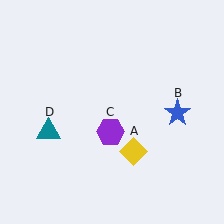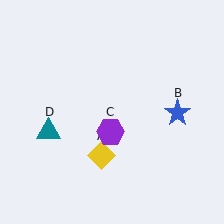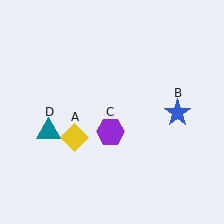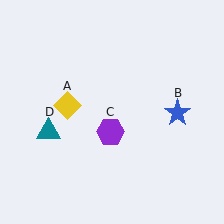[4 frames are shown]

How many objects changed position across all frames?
1 object changed position: yellow diamond (object A).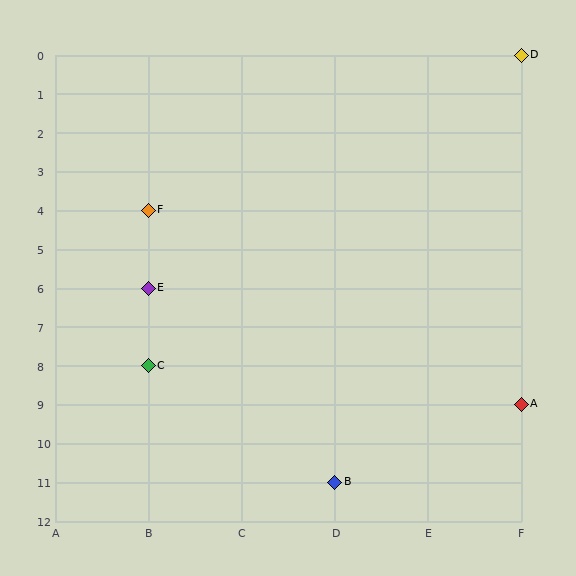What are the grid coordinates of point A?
Point A is at grid coordinates (F, 9).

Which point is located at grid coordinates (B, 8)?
Point C is at (B, 8).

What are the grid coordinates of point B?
Point B is at grid coordinates (D, 11).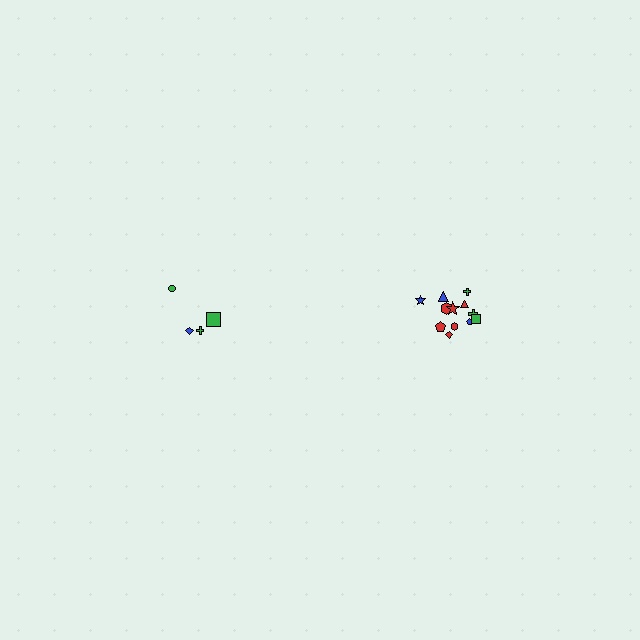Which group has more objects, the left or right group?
The right group.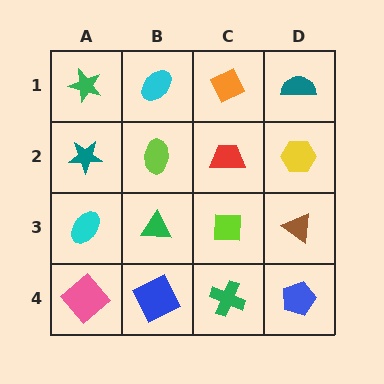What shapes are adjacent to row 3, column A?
A teal star (row 2, column A), a pink diamond (row 4, column A), a green triangle (row 3, column B).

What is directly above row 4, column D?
A brown triangle.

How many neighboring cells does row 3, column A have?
3.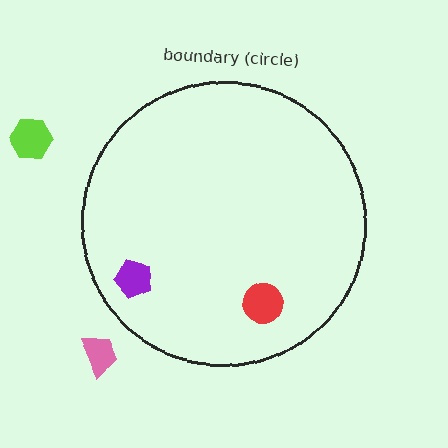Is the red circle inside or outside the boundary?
Inside.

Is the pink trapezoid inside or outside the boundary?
Outside.